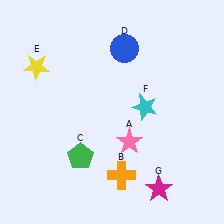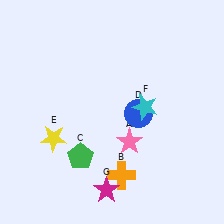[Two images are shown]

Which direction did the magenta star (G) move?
The magenta star (G) moved left.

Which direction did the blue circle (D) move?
The blue circle (D) moved down.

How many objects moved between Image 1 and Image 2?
3 objects moved between the two images.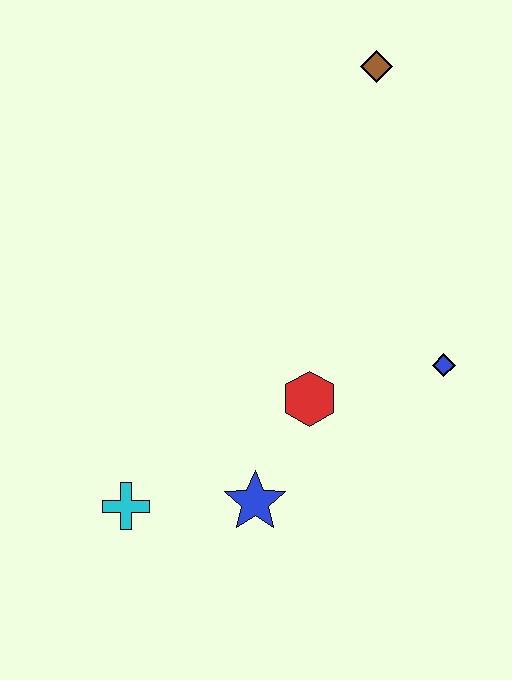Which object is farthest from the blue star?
The brown diamond is farthest from the blue star.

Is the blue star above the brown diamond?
No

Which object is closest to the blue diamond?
The red hexagon is closest to the blue diamond.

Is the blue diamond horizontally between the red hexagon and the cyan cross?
No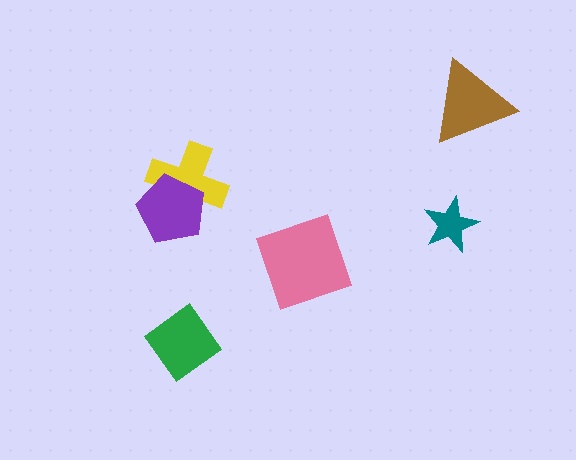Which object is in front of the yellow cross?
The purple pentagon is in front of the yellow cross.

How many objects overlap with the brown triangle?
0 objects overlap with the brown triangle.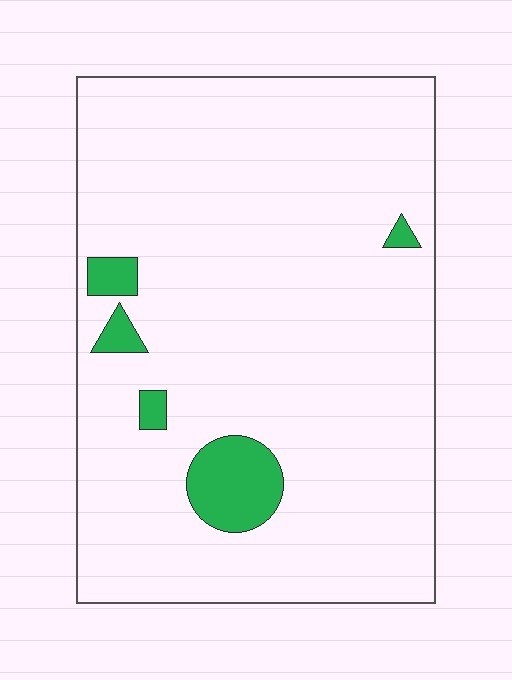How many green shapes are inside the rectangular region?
5.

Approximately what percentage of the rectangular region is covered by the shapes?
Approximately 5%.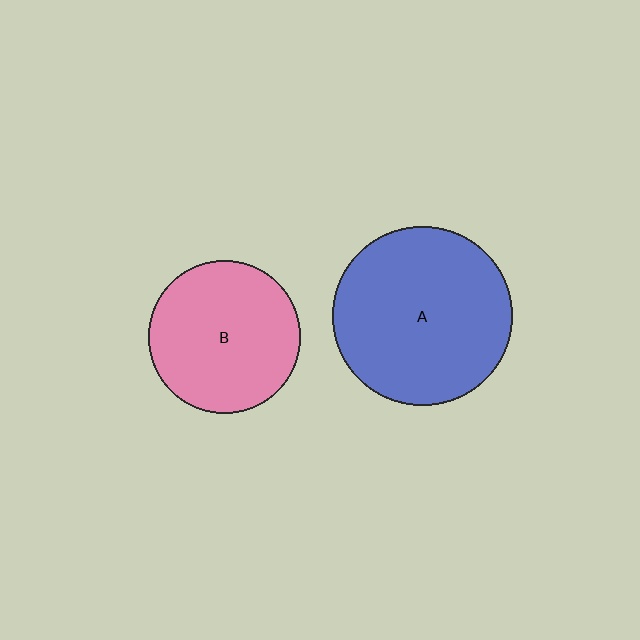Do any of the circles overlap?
No, none of the circles overlap.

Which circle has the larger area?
Circle A (blue).